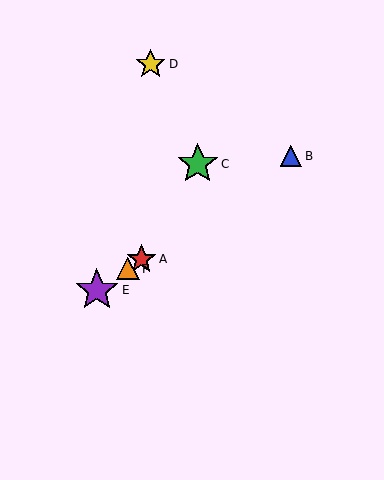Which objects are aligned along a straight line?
Objects A, B, E, F are aligned along a straight line.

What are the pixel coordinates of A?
Object A is at (141, 259).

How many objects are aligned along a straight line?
4 objects (A, B, E, F) are aligned along a straight line.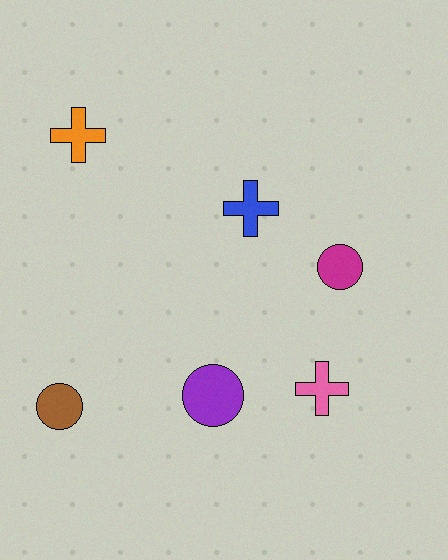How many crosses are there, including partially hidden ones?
There are 3 crosses.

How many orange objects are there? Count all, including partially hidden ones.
There is 1 orange object.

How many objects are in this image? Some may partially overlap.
There are 6 objects.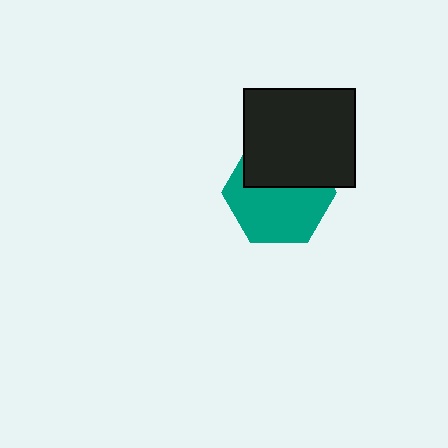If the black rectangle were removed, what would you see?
You would see the complete teal hexagon.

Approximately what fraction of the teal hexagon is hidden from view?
Roughly 40% of the teal hexagon is hidden behind the black rectangle.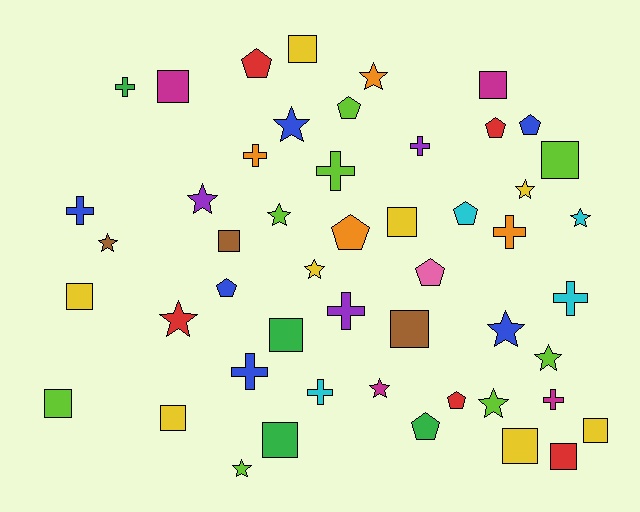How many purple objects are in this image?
There are 3 purple objects.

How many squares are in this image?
There are 15 squares.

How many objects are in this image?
There are 50 objects.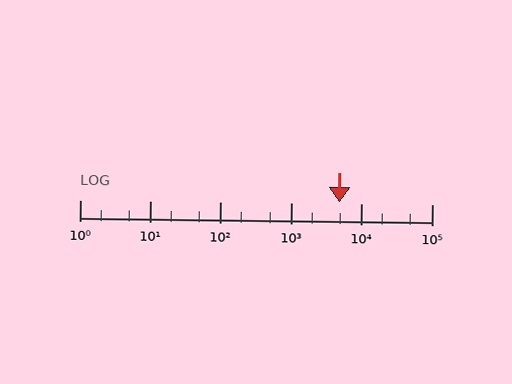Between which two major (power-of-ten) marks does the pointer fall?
The pointer is between 1000 and 10000.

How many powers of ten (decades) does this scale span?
The scale spans 5 decades, from 1 to 100000.